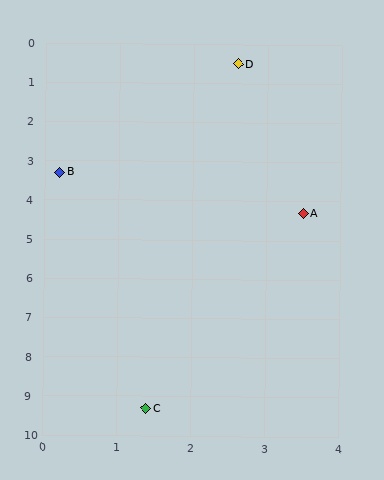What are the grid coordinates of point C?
Point C is at approximately (1.4, 9.3).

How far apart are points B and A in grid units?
Points B and A are about 3.4 grid units apart.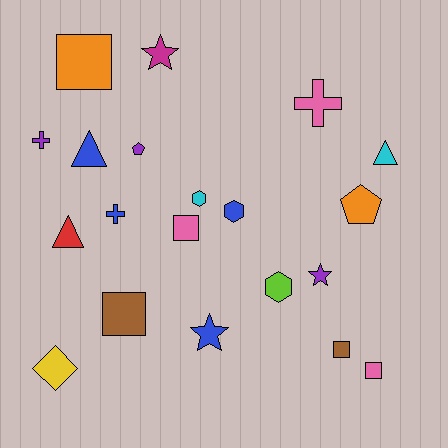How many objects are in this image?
There are 20 objects.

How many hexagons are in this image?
There are 3 hexagons.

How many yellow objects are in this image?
There is 1 yellow object.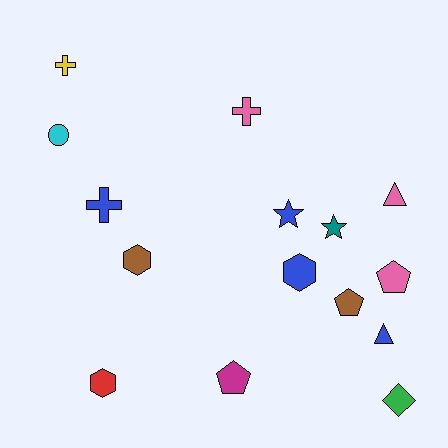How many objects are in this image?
There are 15 objects.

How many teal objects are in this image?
There is 1 teal object.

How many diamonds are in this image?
There is 1 diamond.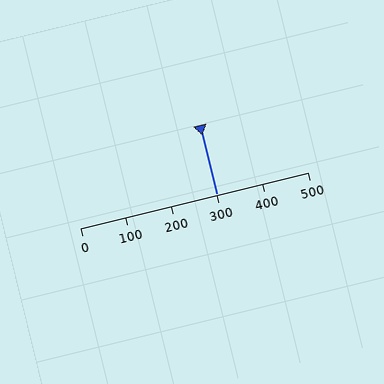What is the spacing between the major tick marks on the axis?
The major ticks are spaced 100 apart.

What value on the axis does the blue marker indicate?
The marker indicates approximately 300.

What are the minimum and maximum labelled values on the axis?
The axis runs from 0 to 500.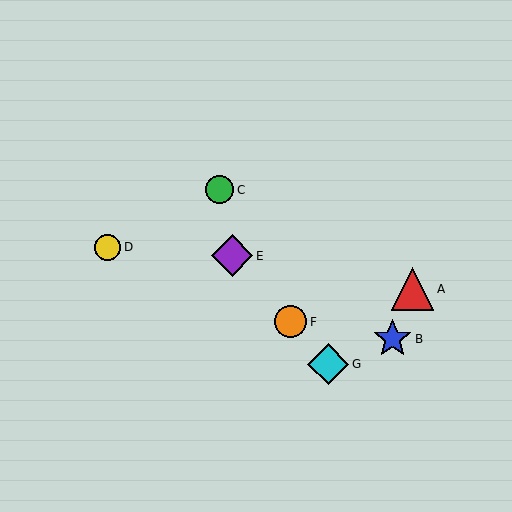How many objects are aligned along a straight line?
3 objects (E, F, G) are aligned along a straight line.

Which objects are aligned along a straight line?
Objects E, F, G are aligned along a straight line.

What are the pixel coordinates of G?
Object G is at (328, 364).